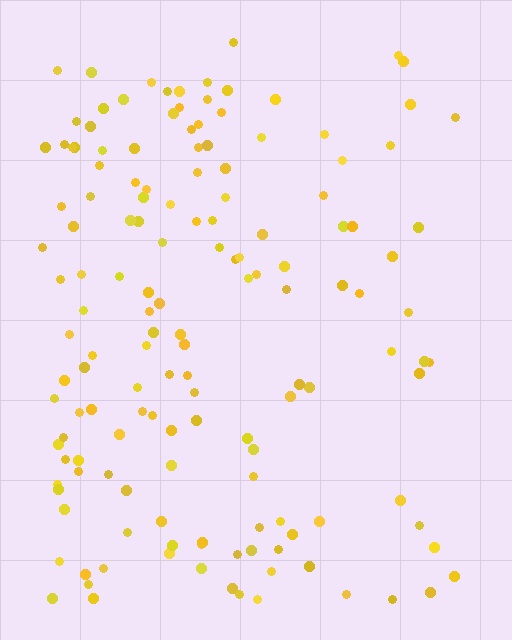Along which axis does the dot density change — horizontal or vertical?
Horizontal.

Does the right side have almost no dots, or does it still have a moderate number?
Still a moderate number, just noticeably fewer than the left.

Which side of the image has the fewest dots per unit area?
The right.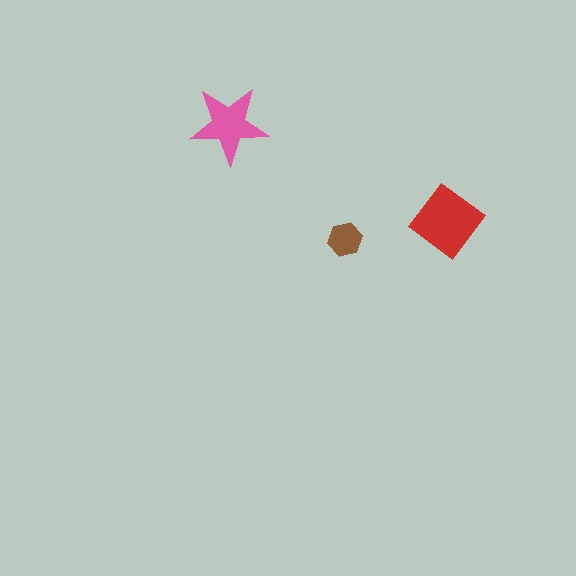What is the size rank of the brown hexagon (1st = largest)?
3rd.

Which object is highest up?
The pink star is topmost.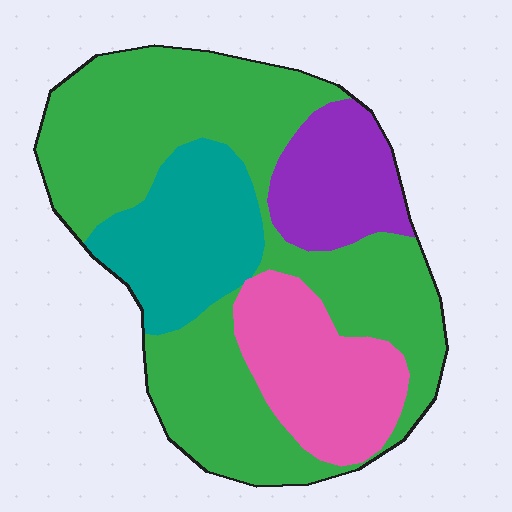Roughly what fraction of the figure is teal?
Teal takes up between a sixth and a third of the figure.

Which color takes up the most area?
Green, at roughly 55%.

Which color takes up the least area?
Purple, at roughly 10%.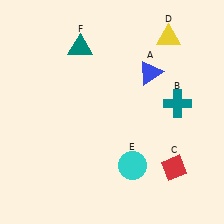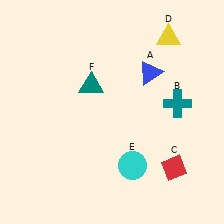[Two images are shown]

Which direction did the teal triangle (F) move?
The teal triangle (F) moved down.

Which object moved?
The teal triangle (F) moved down.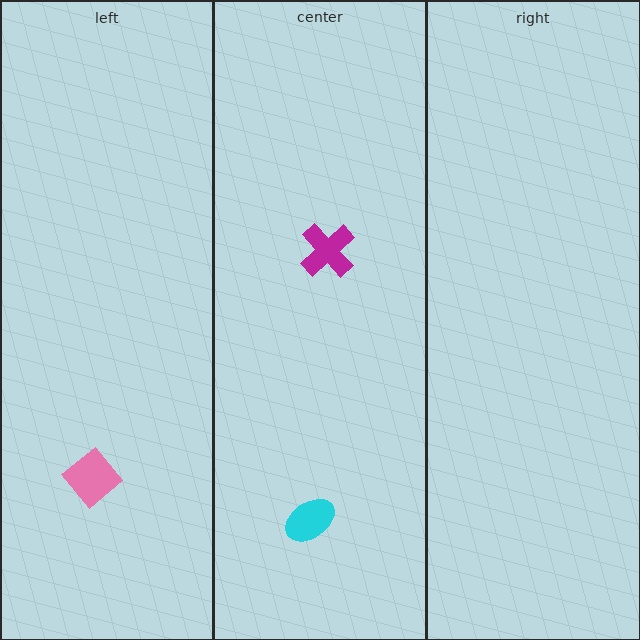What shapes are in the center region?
The cyan ellipse, the magenta cross.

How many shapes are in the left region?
1.